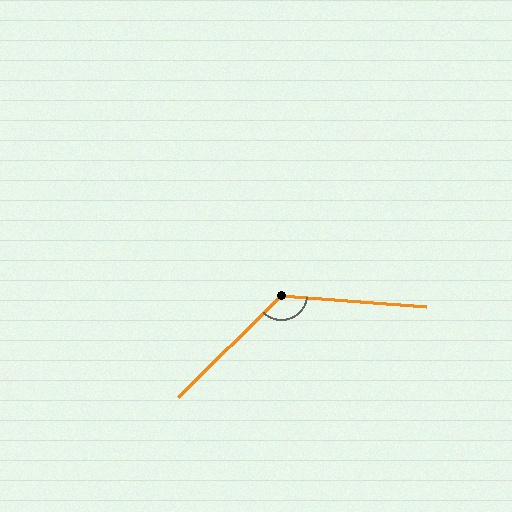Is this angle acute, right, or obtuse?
It is obtuse.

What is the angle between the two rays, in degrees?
Approximately 131 degrees.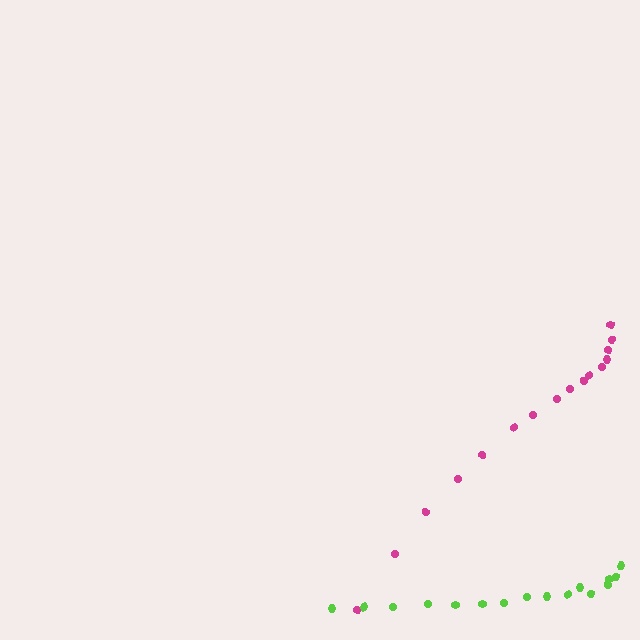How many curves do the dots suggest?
There are 2 distinct paths.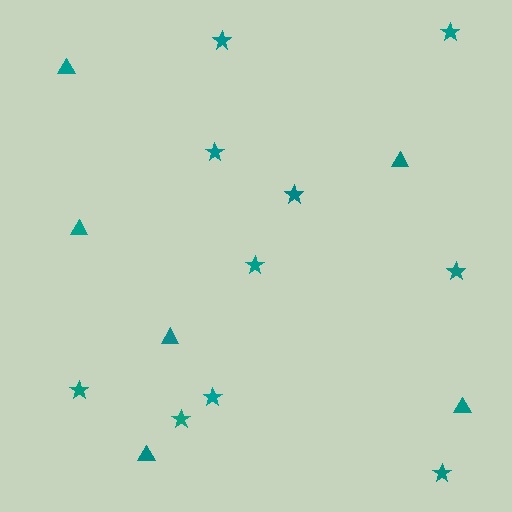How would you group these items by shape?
There are 2 groups: one group of triangles (6) and one group of stars (10).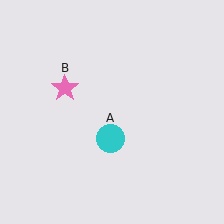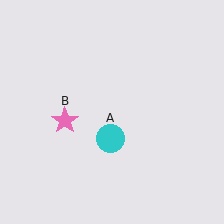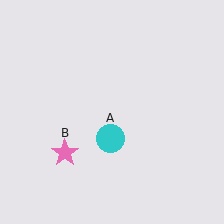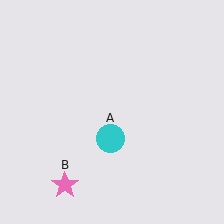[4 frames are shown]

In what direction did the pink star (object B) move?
The pink star (object B) moved down.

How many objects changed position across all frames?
1 object changed position: pink star (object B).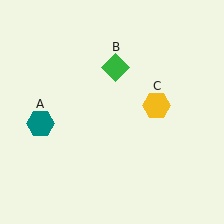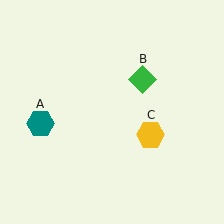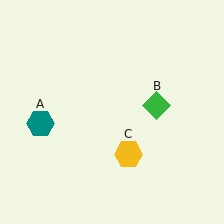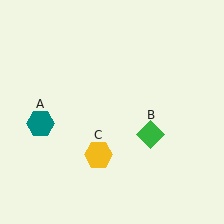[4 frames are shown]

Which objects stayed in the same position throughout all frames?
Teal hexagon (object A) remained stationary.